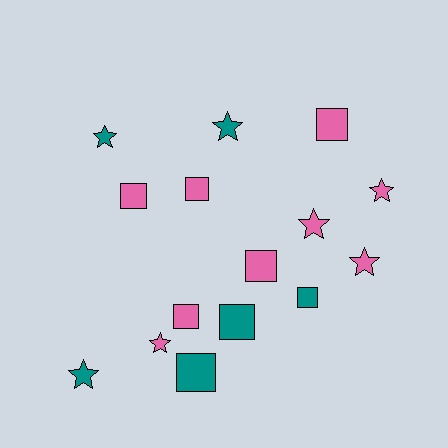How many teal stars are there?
There are 3 teal stars.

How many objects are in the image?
There are 15 objects.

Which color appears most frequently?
Pink, with 9 objects.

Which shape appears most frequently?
Square, with 8 objects.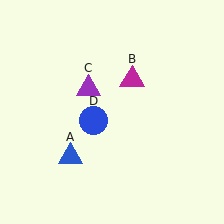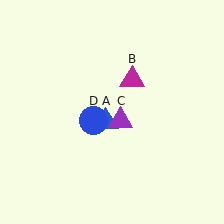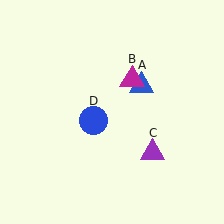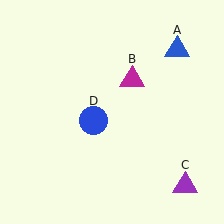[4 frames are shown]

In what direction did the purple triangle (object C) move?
The purple triangle (object C) moved down and to the right.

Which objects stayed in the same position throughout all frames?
Magenta triangle (object B) and blue circle (object D) remained stationary.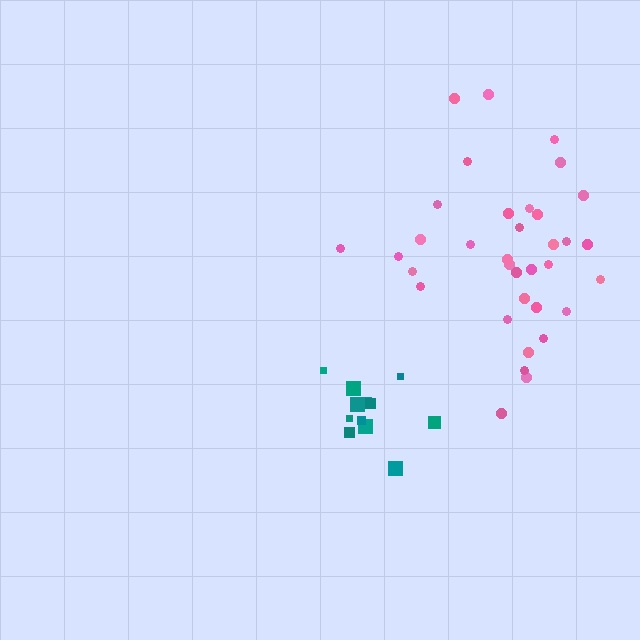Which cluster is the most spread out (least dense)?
Pink.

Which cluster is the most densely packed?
Teal.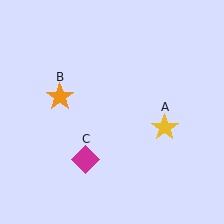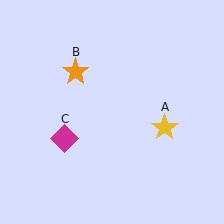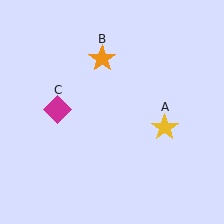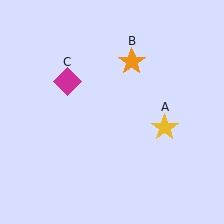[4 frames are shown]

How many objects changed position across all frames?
2 objects changed position: orange star (object B), magenta diamond (object C).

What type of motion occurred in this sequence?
The orange star (object B), magenta diamond (object C) rotated clockwise around the center of the scene.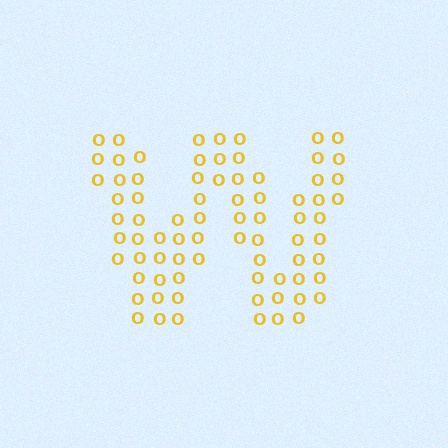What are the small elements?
The small elements are letter O's.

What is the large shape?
The large shape is the letter W.